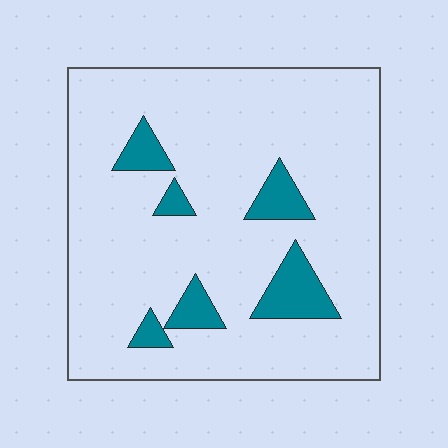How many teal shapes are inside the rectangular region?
6.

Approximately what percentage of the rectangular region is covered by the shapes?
Approximately 10%.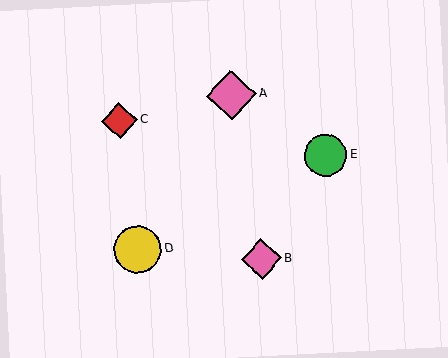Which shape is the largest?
The pink diamond (labeled A) is the largest.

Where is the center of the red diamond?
The center of the red diamond is at (119, 121).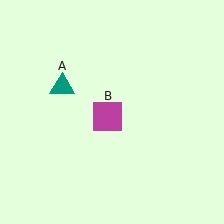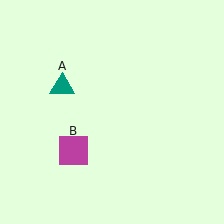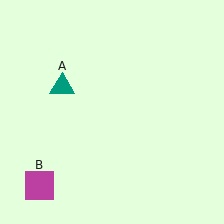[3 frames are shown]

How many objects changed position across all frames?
1 object changed position: magenta square (object B).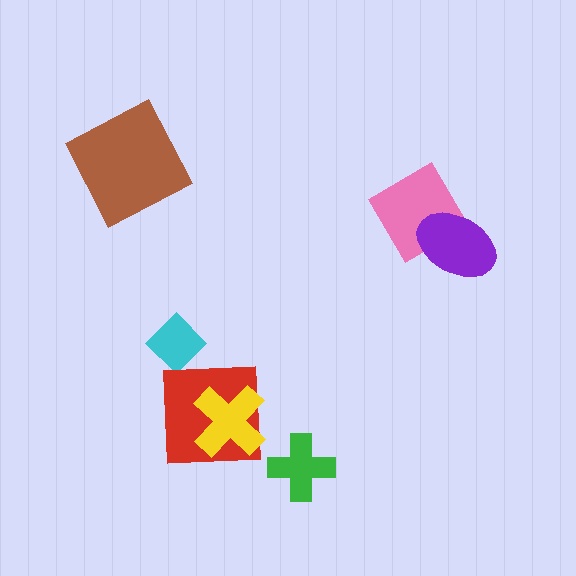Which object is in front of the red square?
The yellow cross is in front of the red square.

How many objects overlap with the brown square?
0 objects overlap with the brown square.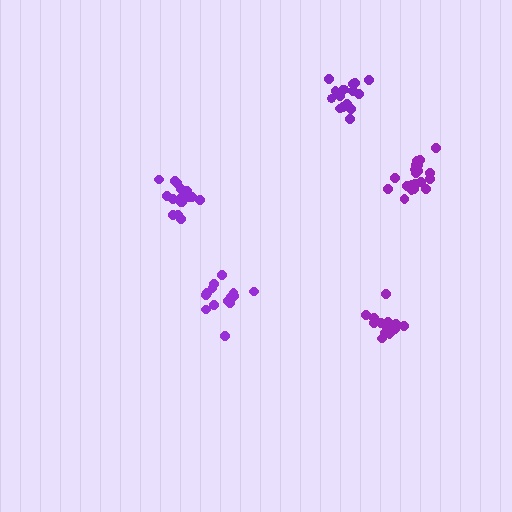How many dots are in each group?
Group 1: 16 dots, Group 2: 14 dots, Group 3: 20 dots, Group 4: 17 dots, Group 5: 14 dots (81 total).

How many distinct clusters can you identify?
There are 5 distinct clusters.